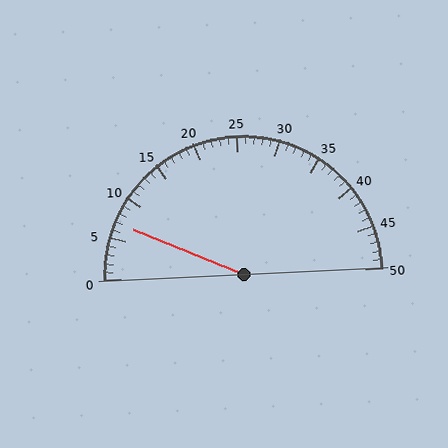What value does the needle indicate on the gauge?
The needle indicates approximately 7.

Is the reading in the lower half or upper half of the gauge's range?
The reading is in the lower half of the range (0 to 50).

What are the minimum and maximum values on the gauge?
The gauge ranges from 0 to 50.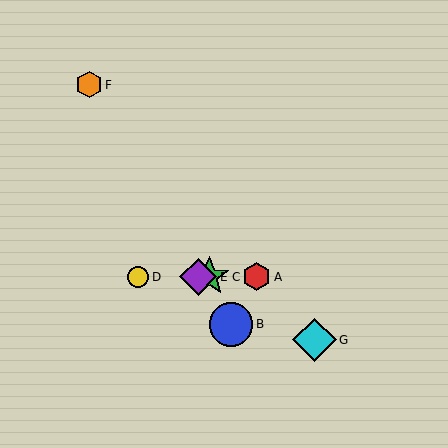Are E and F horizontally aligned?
No, E is at y≈277 and F is at y≈85.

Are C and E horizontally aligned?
Yes, both are at y≈277.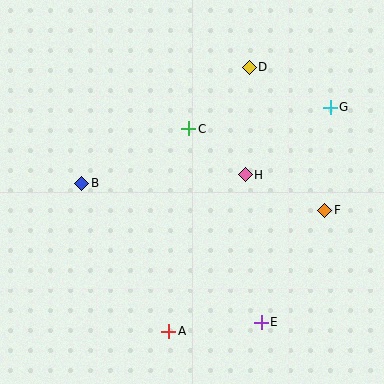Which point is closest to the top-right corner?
Point G is closest to the top-right corner.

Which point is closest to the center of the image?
Point H at (245, 175) is closest to the center.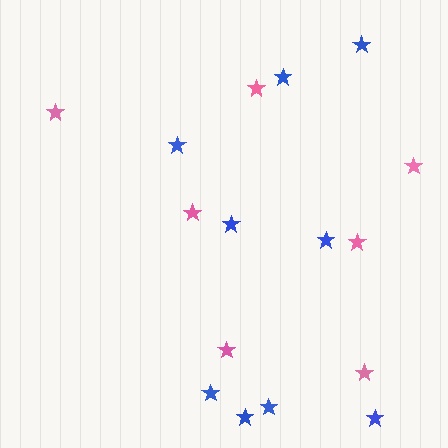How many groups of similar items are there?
There are 2 groups: one group of pink stars (7) and one group of blue stars (9).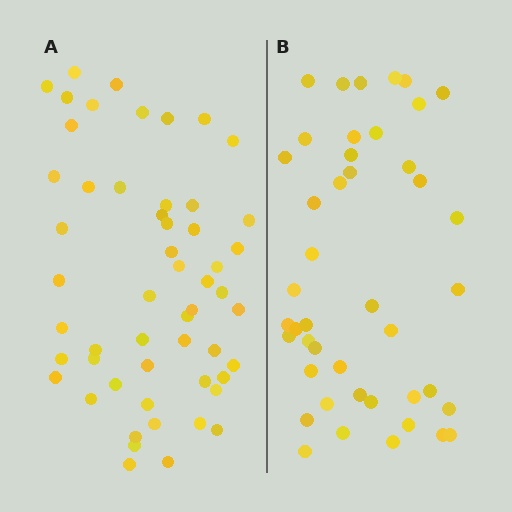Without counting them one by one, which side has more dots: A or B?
Region A (the left region) has more dots.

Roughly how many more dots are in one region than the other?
Region A has roughly 10 or so more dots than region B.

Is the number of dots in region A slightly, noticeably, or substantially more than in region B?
Region A has only slightly more — the two regions are fairly close. The ratio is roughly 1.2 to 1.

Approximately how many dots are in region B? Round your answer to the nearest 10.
About 40 dots. (The exact count is 44, which rounds to 40.)